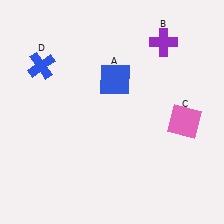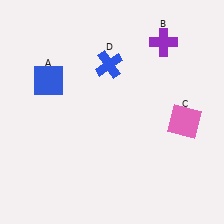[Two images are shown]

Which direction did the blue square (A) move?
The blue square (A) moved left.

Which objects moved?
The objects that moved are: the blue square (A), the blue cross (D).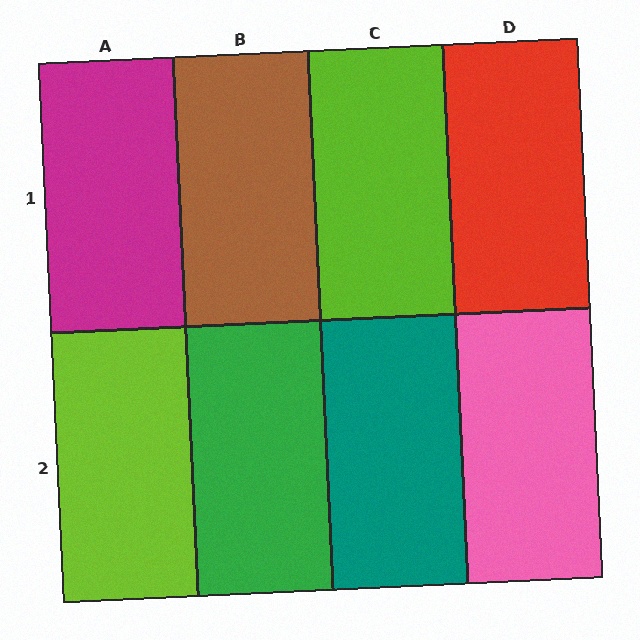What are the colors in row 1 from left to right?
Magenta, brown, lime, red.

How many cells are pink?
1 cell is pink.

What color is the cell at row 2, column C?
Teal.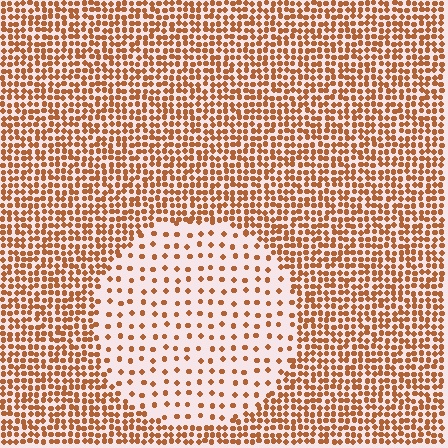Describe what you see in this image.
The image contains small brown elements arranged at two different densities. A circle-shaped region is visible where the elements are less densely packed than the surrounding area.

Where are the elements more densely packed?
The elements are more densely packed outside the circle boundary.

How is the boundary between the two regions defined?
The boundary is defined by a change in element density (approximately 2.9x ratio). All elements are the same color, size, and shape.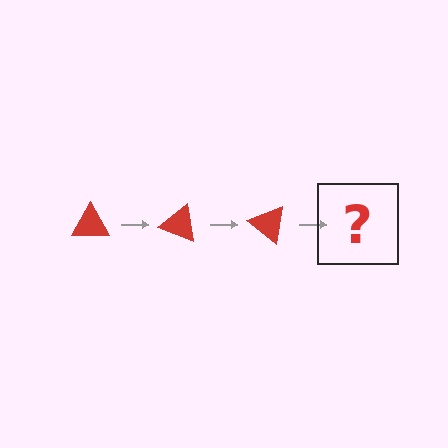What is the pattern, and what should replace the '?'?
The pattern is that the triangle rotates 20 degrees each step. The '?' should be a red triangle rotated 60 degrees.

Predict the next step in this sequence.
The next step is a red triangle rotated 60 degrees.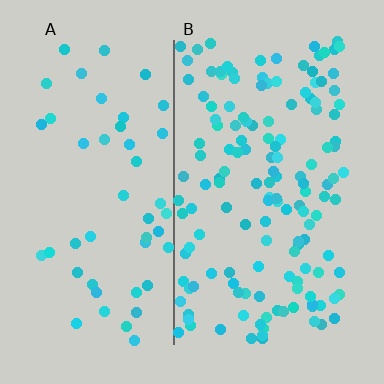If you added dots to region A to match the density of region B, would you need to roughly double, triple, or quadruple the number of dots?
Approximately triple.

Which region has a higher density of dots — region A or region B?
B (the right).